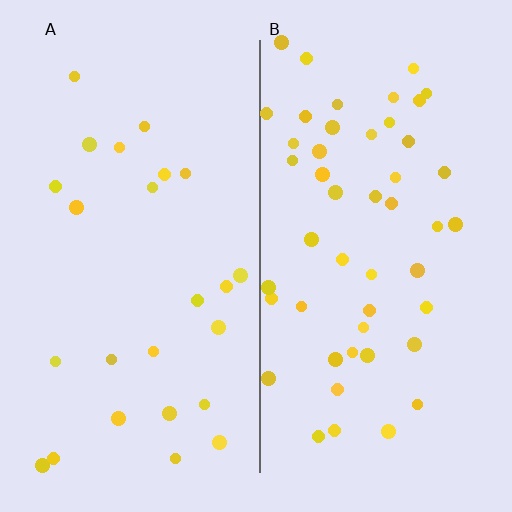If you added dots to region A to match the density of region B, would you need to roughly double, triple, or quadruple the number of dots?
Approximately double.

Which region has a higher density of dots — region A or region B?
B (the right).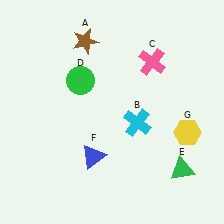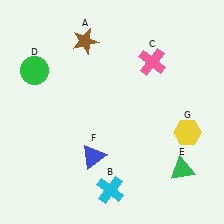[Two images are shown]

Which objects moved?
The objects that moved are: the cyan cross (B), the green circle (D).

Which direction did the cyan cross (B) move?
The cyan cross (B) moved down.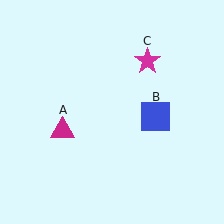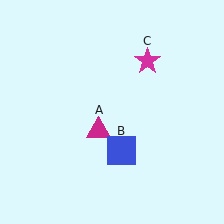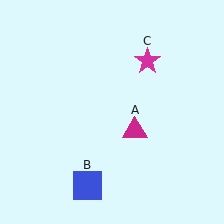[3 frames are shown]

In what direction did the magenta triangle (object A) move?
The magenta triangle (object A) moved right.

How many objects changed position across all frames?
2 objects changed position: magenta triangle (object A), blue square (object B).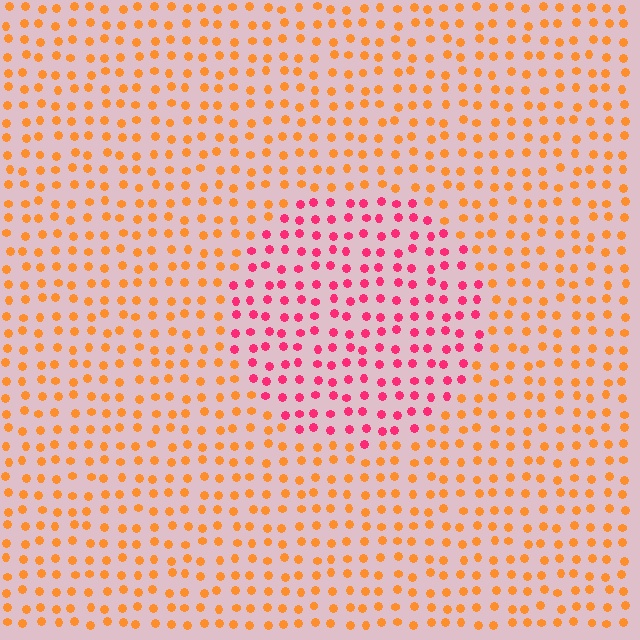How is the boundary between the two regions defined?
The boundary is defined purely by a slight shift in hue (about 50 degrees). Spacing, size, and orientation are identical on both sides.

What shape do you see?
I see a circle.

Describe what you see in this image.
The image is filled with small orange elements in a uniform arrangement. A circle-shaped region is visible where the elements are tinted to a slightly different hue, forming a subtle color boundary.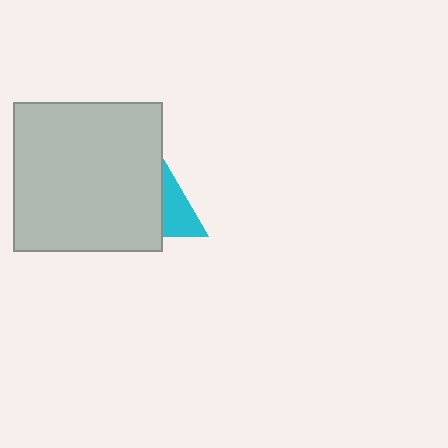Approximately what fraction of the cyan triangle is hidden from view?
Roughly 58% of the cyan triangle is hidden behind the light gray square.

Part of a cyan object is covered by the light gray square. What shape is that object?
It is a triangle.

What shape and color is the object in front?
The object in front is a light gray square.